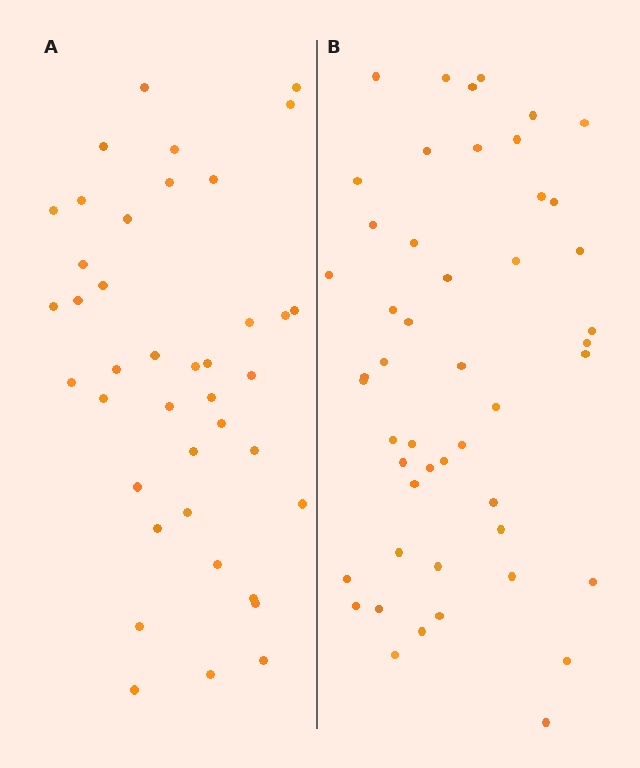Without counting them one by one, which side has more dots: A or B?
Region B (the right region) has more dots.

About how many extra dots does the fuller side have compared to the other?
Region B has roughly 8 or so more dots than region A.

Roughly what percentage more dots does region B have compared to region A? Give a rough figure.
About 20% more.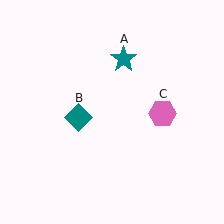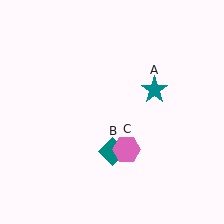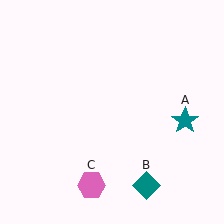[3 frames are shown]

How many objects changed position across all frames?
3 objects changed position: teal star (object A), teal diamond (object B), pink hexagon (object C).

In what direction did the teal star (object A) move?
The teal star (object A) moved down and to the right.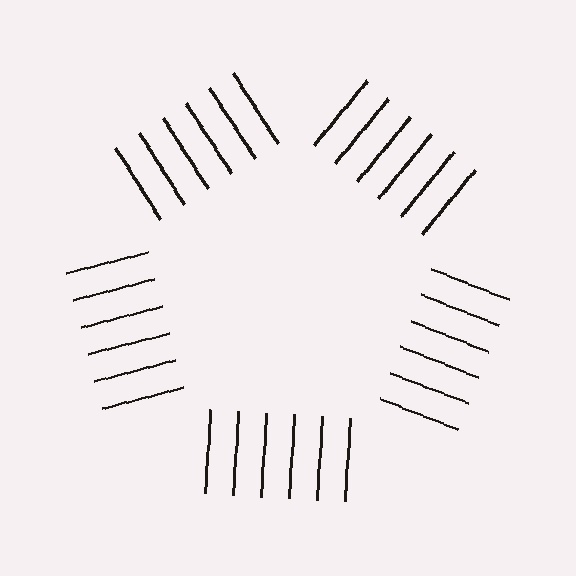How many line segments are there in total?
30 — 6 along each of the 5 edges.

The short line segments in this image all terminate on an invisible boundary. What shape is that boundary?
An illusory pentagon — the line segments terminate on its edges but no continuous stroke is drawn.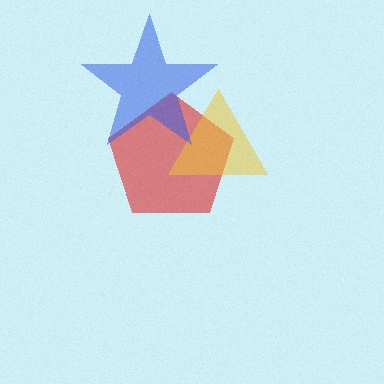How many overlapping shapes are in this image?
There are 3 overlapping shapes in the image.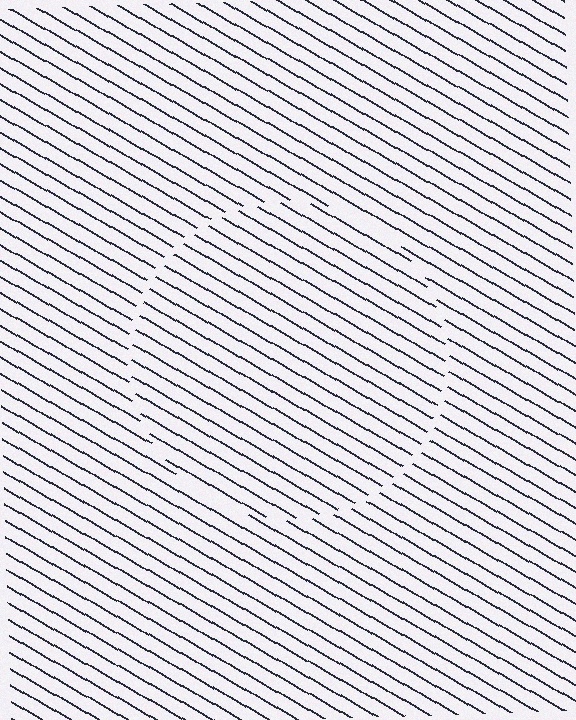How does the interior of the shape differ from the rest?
The interior of the shape contains the same grating, shifted by half a period — the contour is defined by the phase discontinuity where line-ends from the inner and outer gratings abut.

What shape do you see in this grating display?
An illusory circle. The interior of the shape contains the same grating, shifted by half a period — the contour is defined by the phase discontinuity where line-ends from the inner and outer gratings abut.